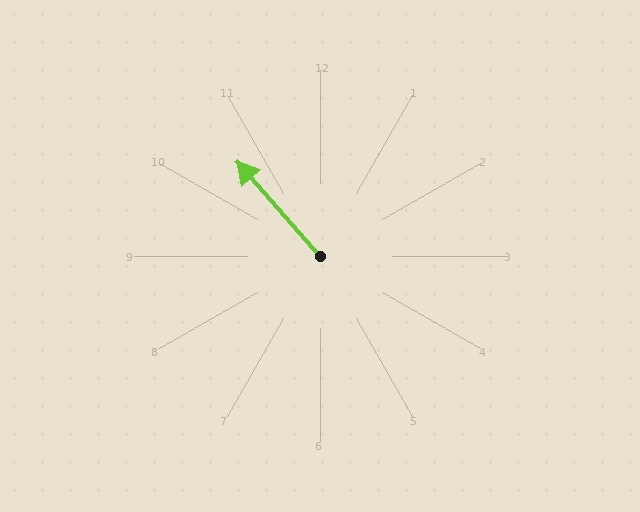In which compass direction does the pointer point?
Northwest.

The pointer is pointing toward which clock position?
Roughly 11 o'clock.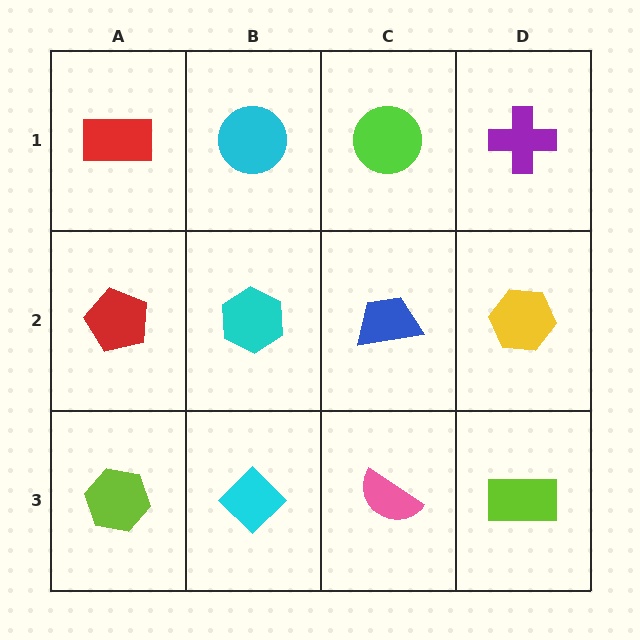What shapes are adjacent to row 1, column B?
A cyan hexagon (row 2, column B), a red rectangle (row 1, column A), a lime circle (row 1, column C).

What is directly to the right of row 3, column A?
A cyan diamond.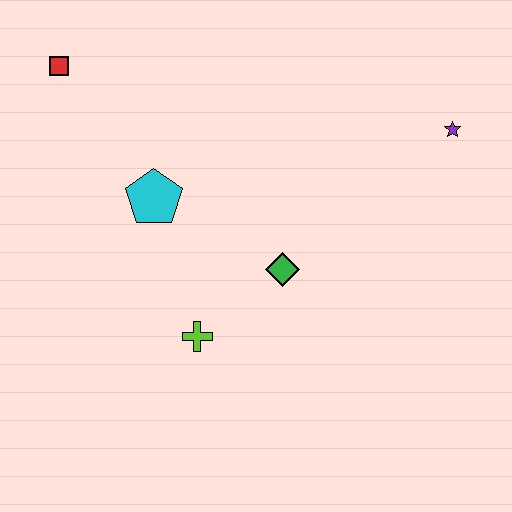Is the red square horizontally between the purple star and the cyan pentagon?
No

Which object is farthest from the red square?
The purple star is farthest from the red square.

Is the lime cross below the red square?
Yes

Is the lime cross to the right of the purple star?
No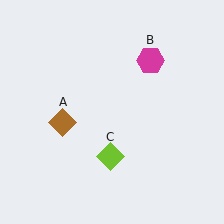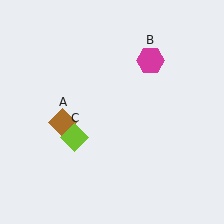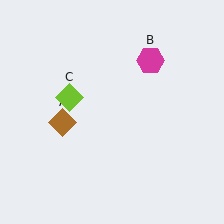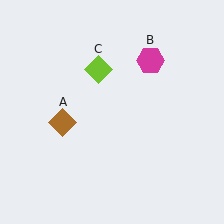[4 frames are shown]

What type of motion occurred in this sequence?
The lime diamond (object C) rotated clockwise around the center of the scene.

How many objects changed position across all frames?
1 object changed position: lime diamond (object C).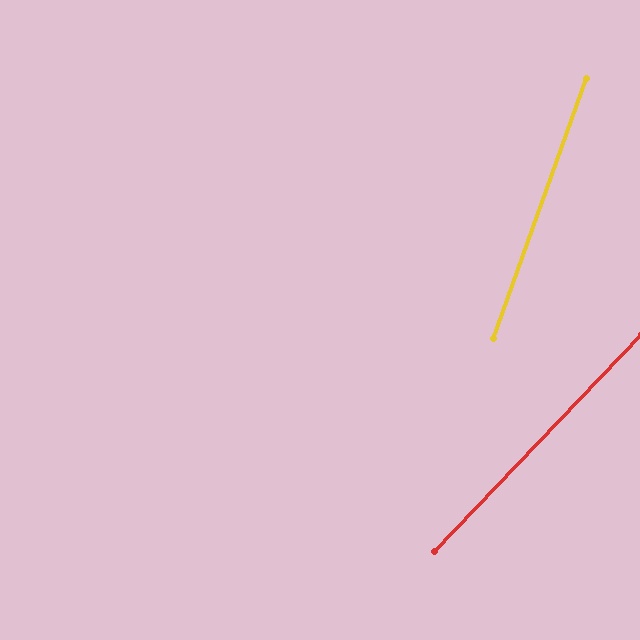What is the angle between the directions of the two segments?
Approximately 24 degrees.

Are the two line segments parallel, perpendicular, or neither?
Neither parallel nor perpendicular — they differ by about 24°.